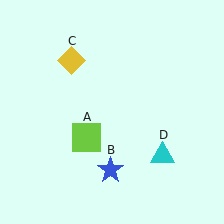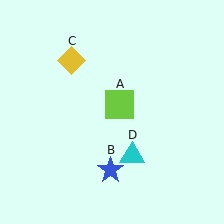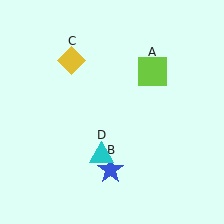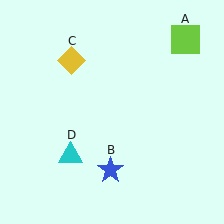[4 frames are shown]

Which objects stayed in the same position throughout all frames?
Blue star (object B) and yellow diamond (object C) remained stationary.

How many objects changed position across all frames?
2 objects changed position: lime square (object A), cyan triangle (object D).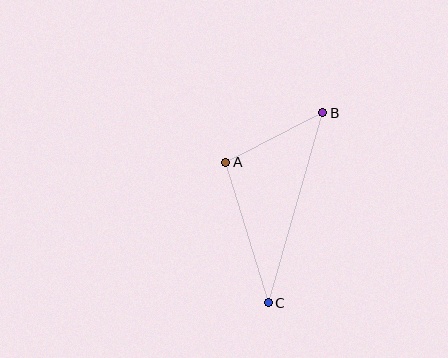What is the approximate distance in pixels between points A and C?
The distance between A and C is approximately 147 pixels.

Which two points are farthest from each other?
Points B and C are farthest from each other.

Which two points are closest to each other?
Points A and B are closest to each other.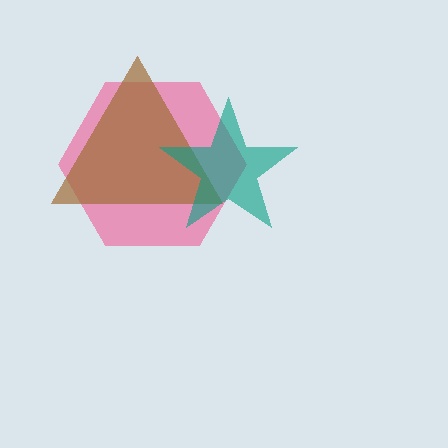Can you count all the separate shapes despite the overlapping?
Yes, there are 3 separate shapes.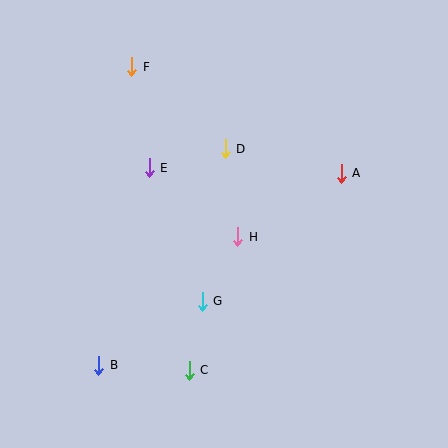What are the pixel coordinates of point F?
Point F is at (132, 67).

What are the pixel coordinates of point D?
Point D is at (225, 149).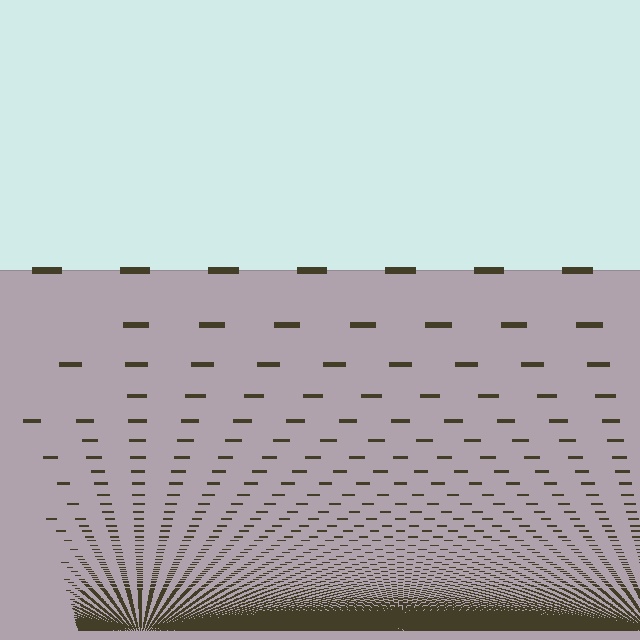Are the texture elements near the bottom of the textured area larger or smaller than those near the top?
Smaller. The gradient is inverted — elements near the bottom are smaller and denser.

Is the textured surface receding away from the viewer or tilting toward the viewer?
The surface appears to tilt toward the viewer. Texture elements get larger and sparser toward the top.